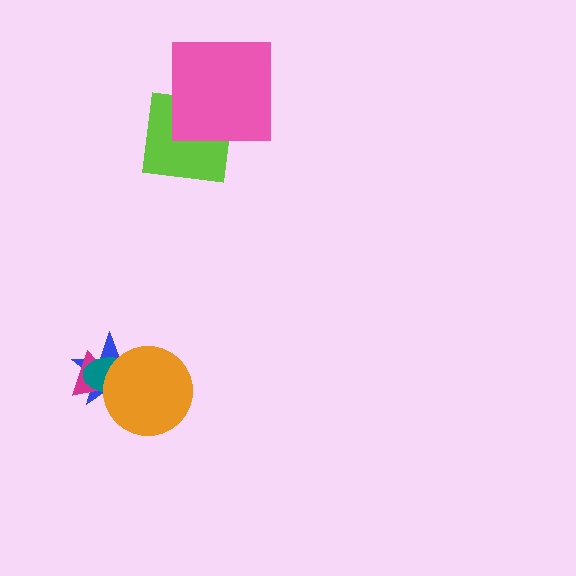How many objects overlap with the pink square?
1 object overlaps with the pink square.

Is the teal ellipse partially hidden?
Yes, it is partially covered by another shape.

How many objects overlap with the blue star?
3 objects overlap with the blue star.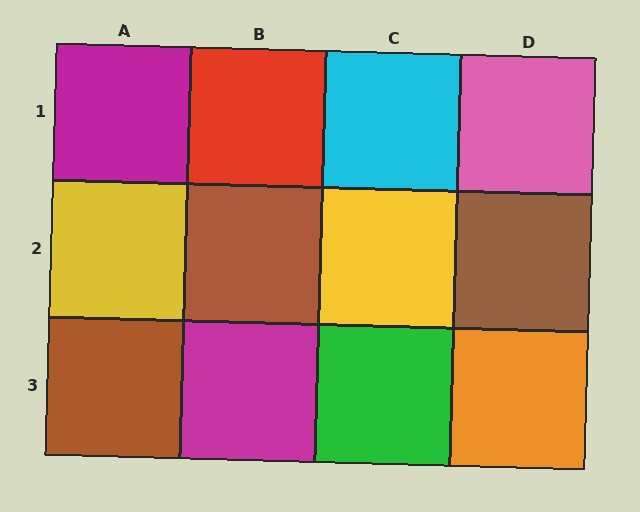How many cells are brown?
3 cells are brown.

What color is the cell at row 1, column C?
Cyan.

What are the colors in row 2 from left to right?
Yellow, brown, yellow, brown.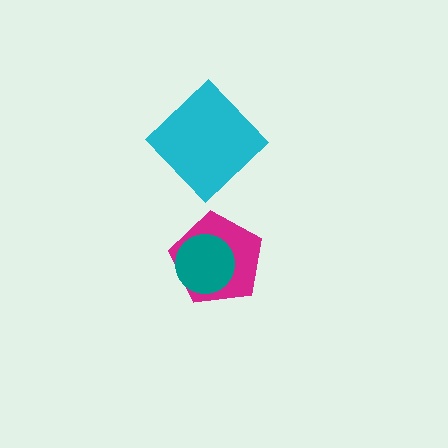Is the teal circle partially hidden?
No, no other shape covers it.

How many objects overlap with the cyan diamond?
0 objects overlap with the cyan diamond.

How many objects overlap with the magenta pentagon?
1 object overlaps with the magenta pentagon.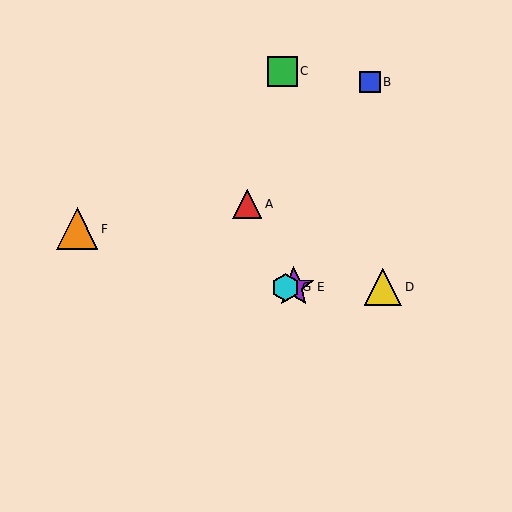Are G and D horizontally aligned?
Yes, both are at y≈287.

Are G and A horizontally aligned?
No, G is at y≈287 and A is at y≈204.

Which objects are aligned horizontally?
Objects D, E, G are aligned horizontally.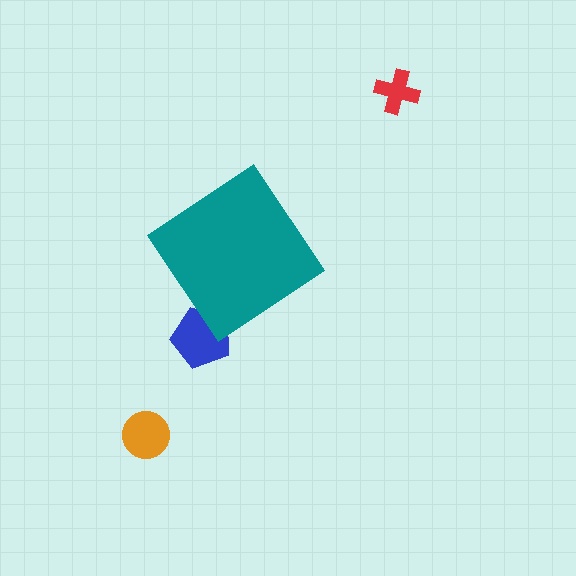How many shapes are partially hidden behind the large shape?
1 shape is partially hidden.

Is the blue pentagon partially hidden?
Yes, the blue pentagon is partially hidden behind the teal diamond.